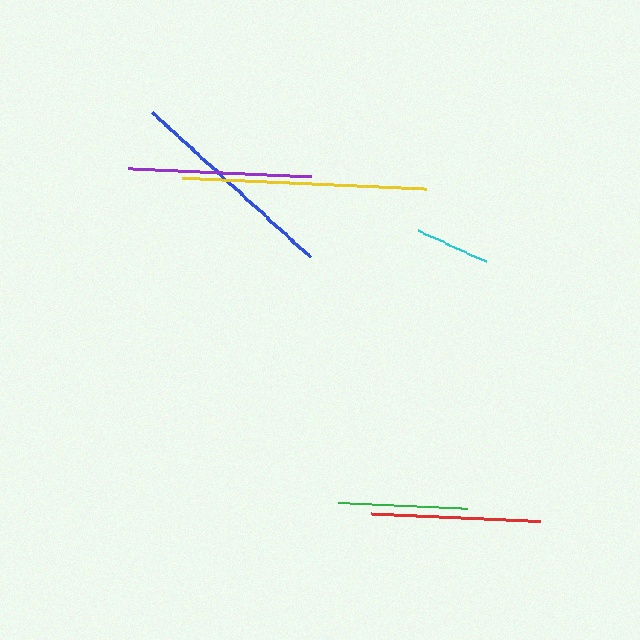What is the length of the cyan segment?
The cyan segment is approximately 75 pixels long.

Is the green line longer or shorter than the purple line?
The purple line is longer than the green line.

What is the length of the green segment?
The green segment is approximately 129 pixels long.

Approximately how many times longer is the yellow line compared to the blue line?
The yellow line is approximately 1.1 times the length of the blue line.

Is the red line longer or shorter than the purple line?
The purple line is longer than the red line.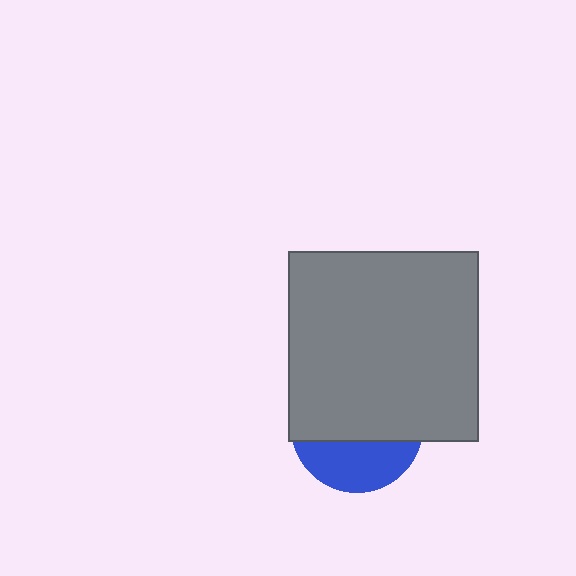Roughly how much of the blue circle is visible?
A small part of it is visible (roughly 36%).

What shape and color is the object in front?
The object in front is a gray square.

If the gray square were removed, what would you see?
You would see the complete blue circle.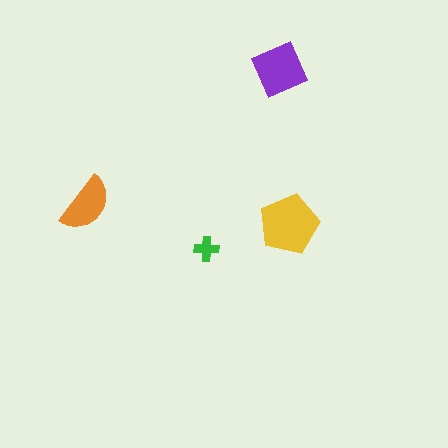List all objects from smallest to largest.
The green cross, the orange semicircle, the purple diamond, the yellow pentagon.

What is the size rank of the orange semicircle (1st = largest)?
3rd.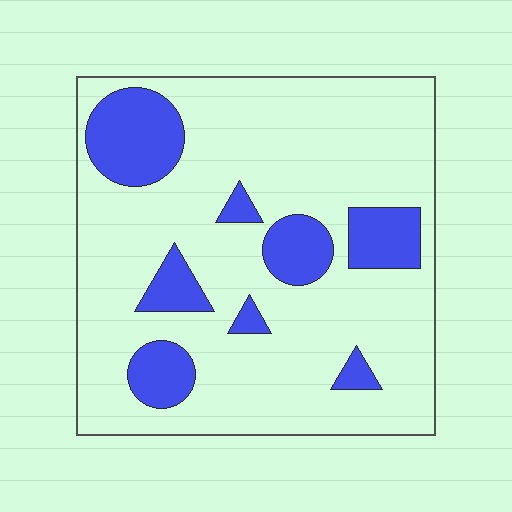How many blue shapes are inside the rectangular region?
8.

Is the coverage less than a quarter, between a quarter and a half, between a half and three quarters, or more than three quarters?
Less than a quarter.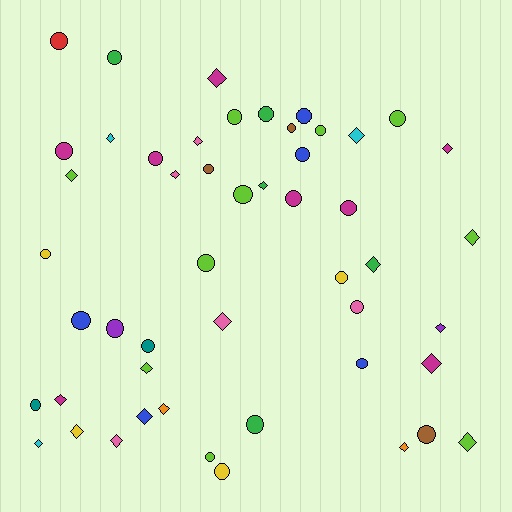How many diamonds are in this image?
There are 22 diamonds.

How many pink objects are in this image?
There are 5 pink objects.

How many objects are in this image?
There are 50 objects.